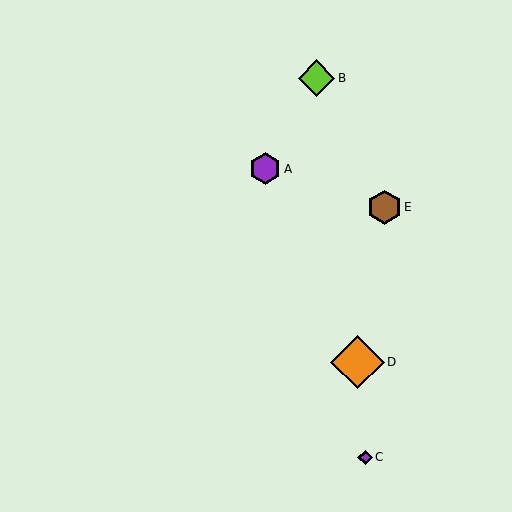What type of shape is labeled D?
Shape D is an orange diamond.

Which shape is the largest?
The orange diamond (labeled D) is the largest.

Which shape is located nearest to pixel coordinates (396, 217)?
The brown hexagon (labeled E) at (384, 207) is nearest to that location.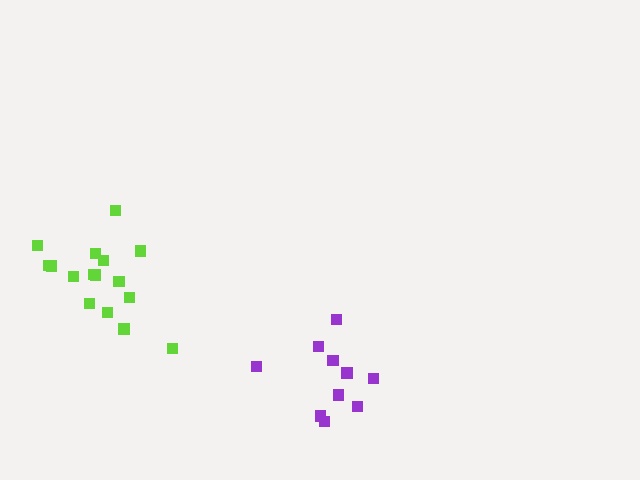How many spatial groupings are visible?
There are 2 spatial groupings.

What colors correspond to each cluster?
The clusters are colored: lime, purple.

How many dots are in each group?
Group 1: 16 dots, Group 2: 10 dots (26 total).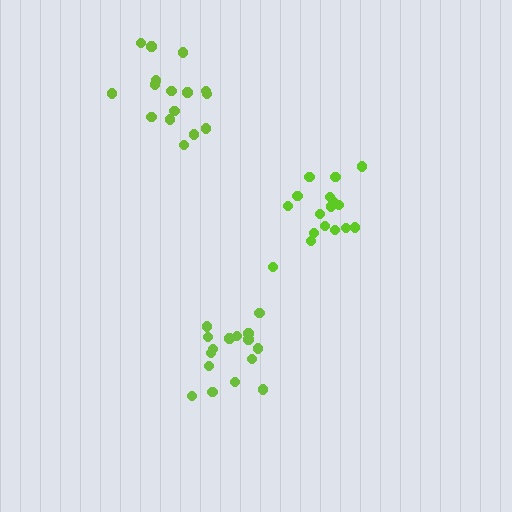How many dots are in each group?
Group 1: 16 dots, Group 2: 17 dots, Group 3: 16 dots (49 total).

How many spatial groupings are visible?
There are 3 spatial groupings.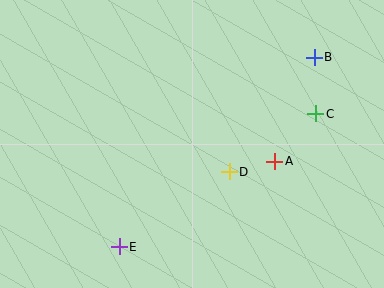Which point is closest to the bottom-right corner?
Point A is closest to the bottom-right corner.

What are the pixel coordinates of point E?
Point E is at (119, 247).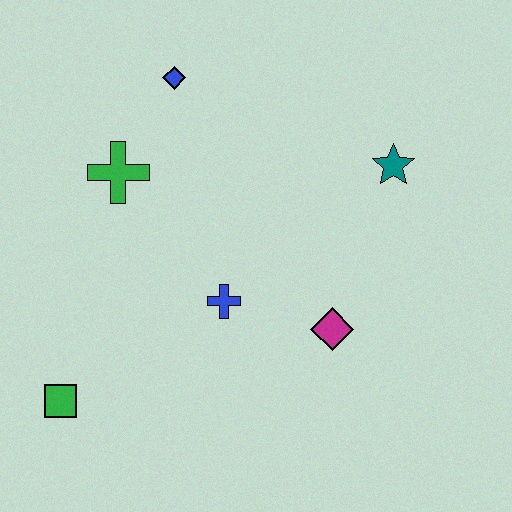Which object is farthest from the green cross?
The teal star is farthest from the green cross.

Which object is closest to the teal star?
The magenta diamond is closest to the teal star.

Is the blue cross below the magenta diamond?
No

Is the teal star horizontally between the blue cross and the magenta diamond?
No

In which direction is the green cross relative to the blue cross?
The green cross is above the blue cross.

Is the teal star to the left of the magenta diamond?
No